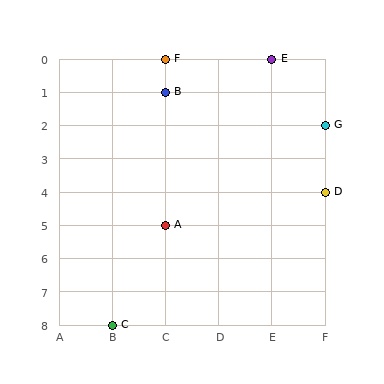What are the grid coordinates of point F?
Point F is at grid coordinates (C, 0).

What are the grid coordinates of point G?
Point G is at grid coordinates (F, 2).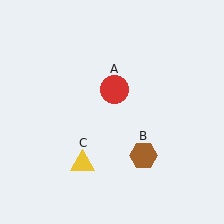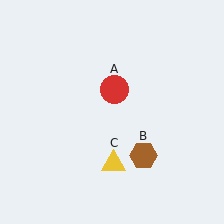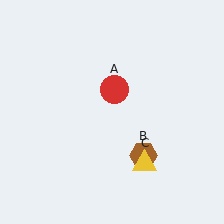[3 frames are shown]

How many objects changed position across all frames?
1 object changed position: yellow triangle (object C).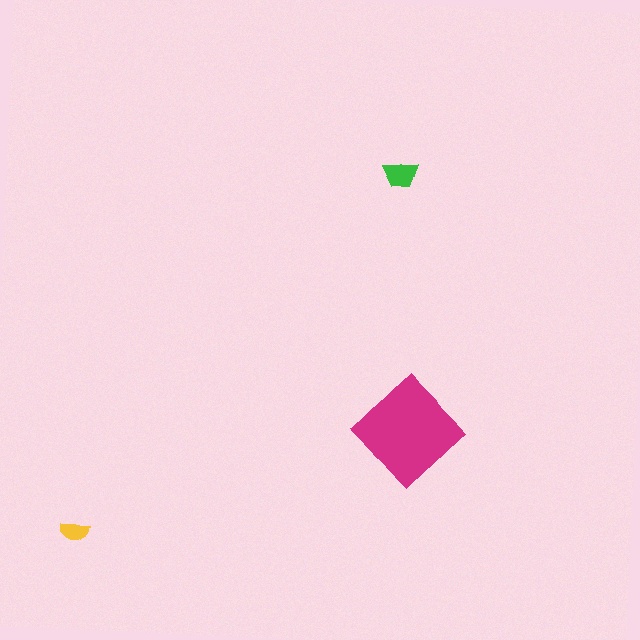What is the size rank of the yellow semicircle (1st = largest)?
3rd.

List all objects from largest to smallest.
The magenta diamond, the green trapezoid, the yellow semicircle.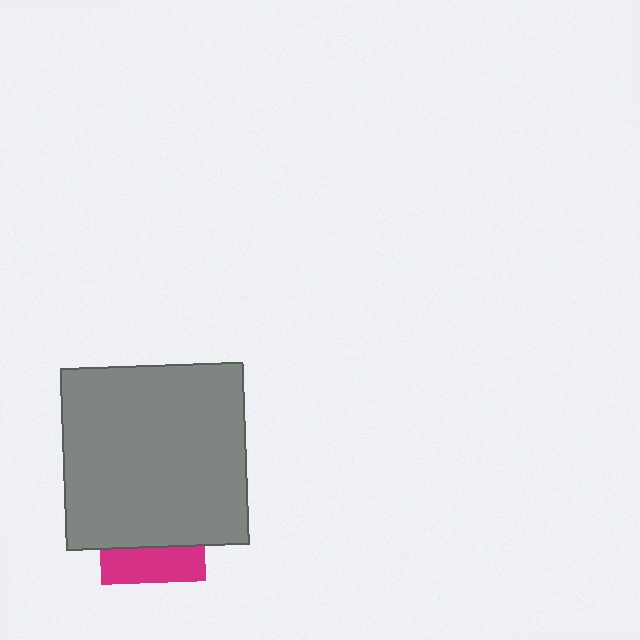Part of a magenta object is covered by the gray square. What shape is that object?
It is a square.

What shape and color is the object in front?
The object in front is a gray square.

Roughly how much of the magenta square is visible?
A small part of it is visible (roughly 34%).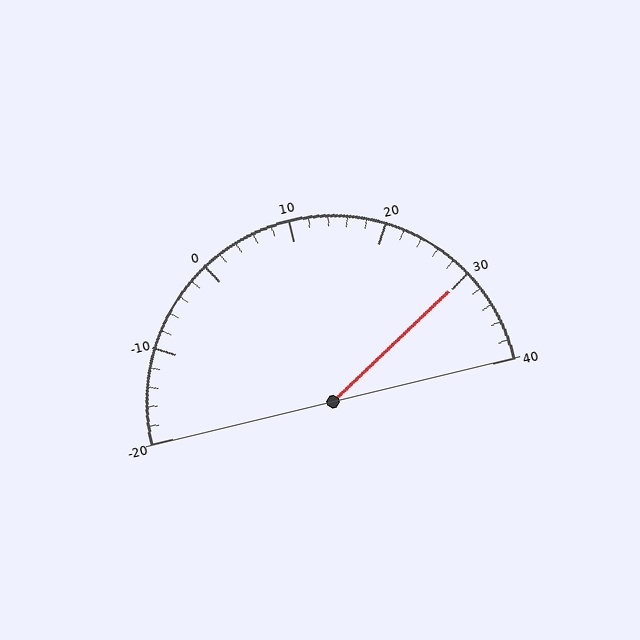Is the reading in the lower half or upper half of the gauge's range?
The reading is in the upper half of the range (-20 to 40).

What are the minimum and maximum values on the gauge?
The gauge ranges from -20 to 40.